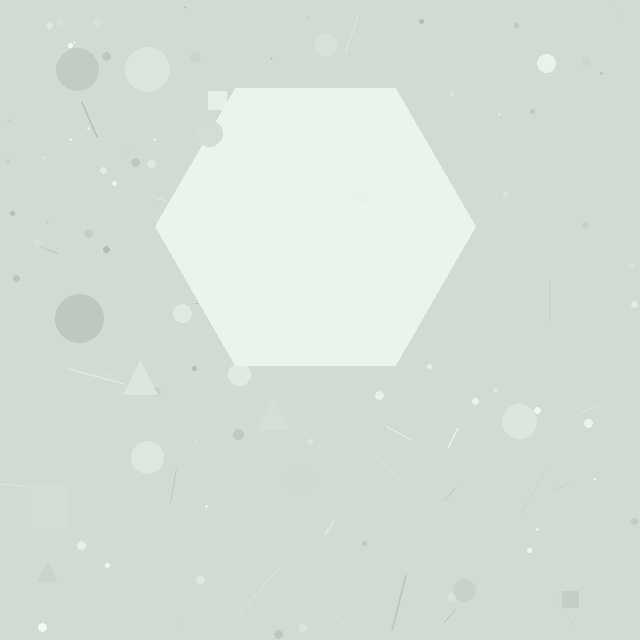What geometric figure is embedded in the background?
A hexagon is embedded in the background.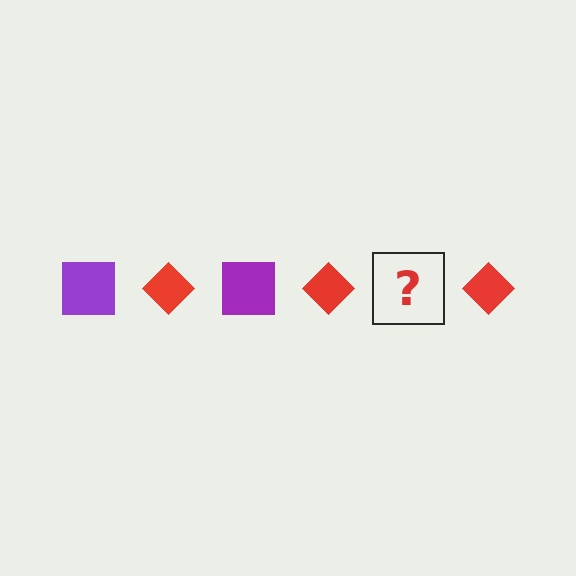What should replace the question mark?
The question mark should be replaced with a purple square.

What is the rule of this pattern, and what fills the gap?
The rule is that the pattern alternates between purple square and red diamond. The gap should be filled with a purple square.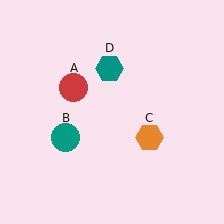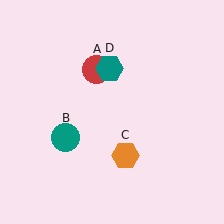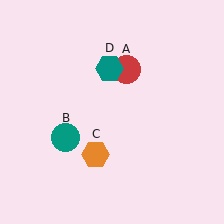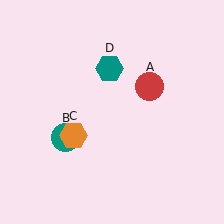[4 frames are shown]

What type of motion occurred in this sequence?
The red circle (object A), orange hexagon (object C) rotated clockwise around the center of the scene.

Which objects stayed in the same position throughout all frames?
Teal circle (object B) and teal hexagon (object D) remained stationary.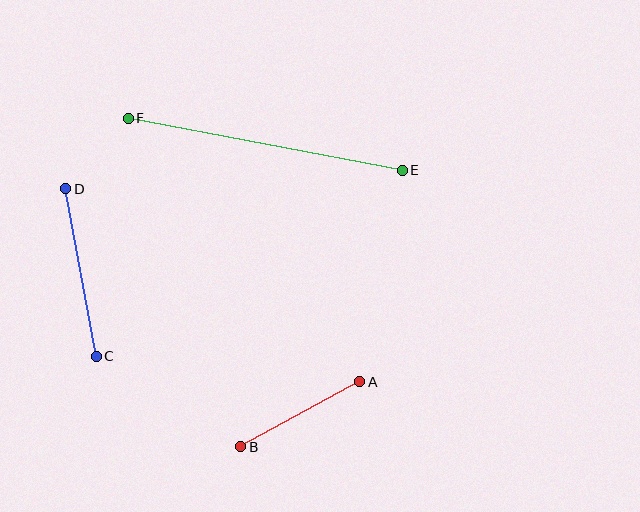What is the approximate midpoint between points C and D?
The midpoint is at approximately (81, 272) pixels.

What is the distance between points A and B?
The distance is approximately 135 pixels.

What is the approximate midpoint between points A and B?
The midpoint is at approximately (300, 414) pixels.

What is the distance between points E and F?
The distance is approximately 278 pixels.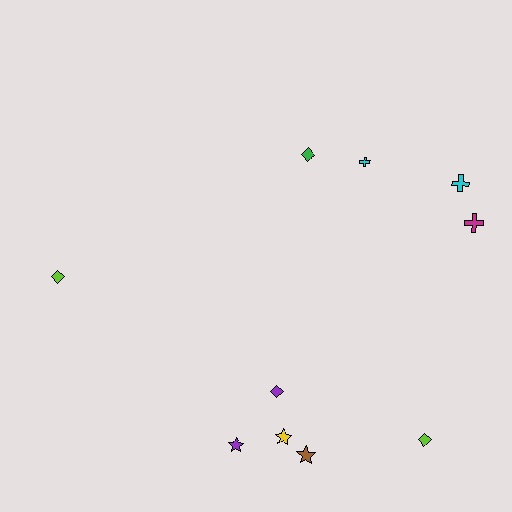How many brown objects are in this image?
There is 1 brown object.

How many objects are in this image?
There are 10 objects.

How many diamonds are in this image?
There are 4 diamonds.